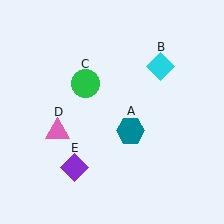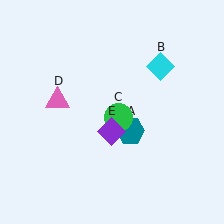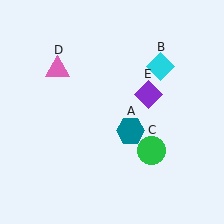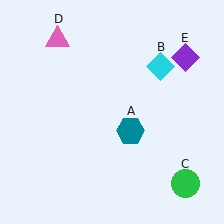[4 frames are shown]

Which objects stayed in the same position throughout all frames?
Teal hexagon (object A) and cyan diamond (object B) remained stationary.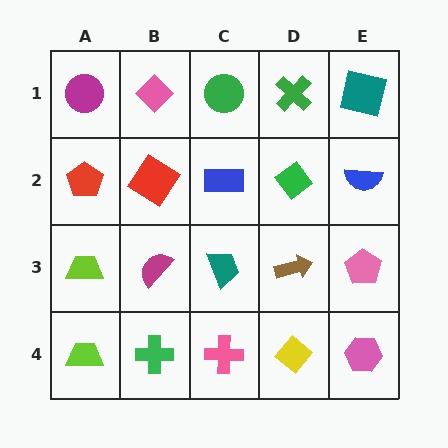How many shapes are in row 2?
5 shapes.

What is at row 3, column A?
A lime trapezoid.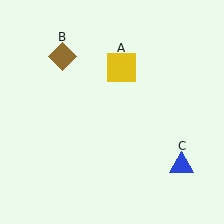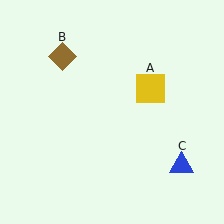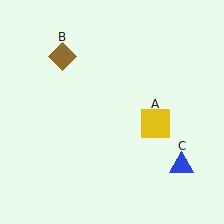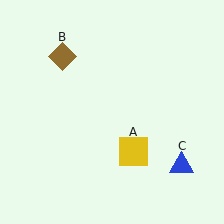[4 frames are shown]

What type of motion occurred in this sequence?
The yellow square (object A) rotated clockwise around the center of the scene.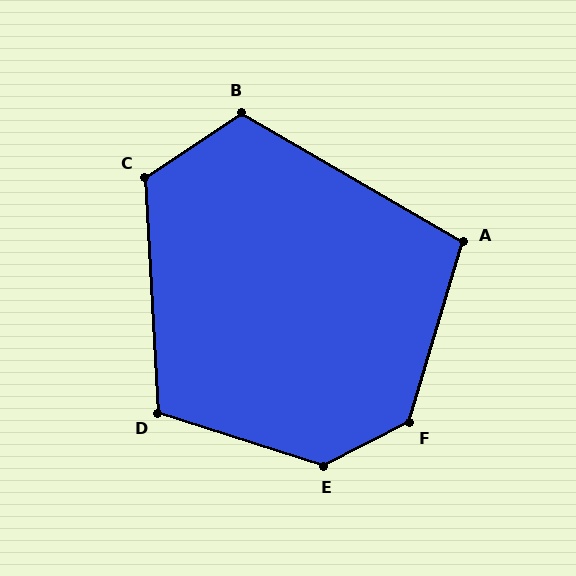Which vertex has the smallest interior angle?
A, at approximately 104 degrees.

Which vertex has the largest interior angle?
E, at approximately 136 degrees.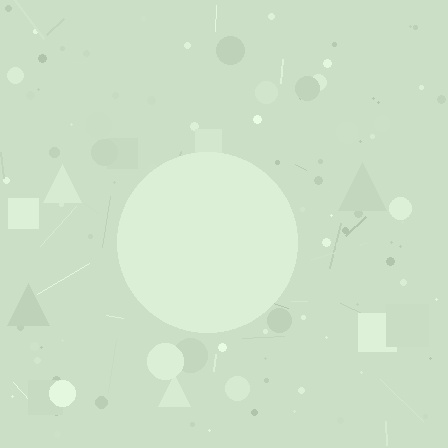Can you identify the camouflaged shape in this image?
The camouflaged shape is a circle.